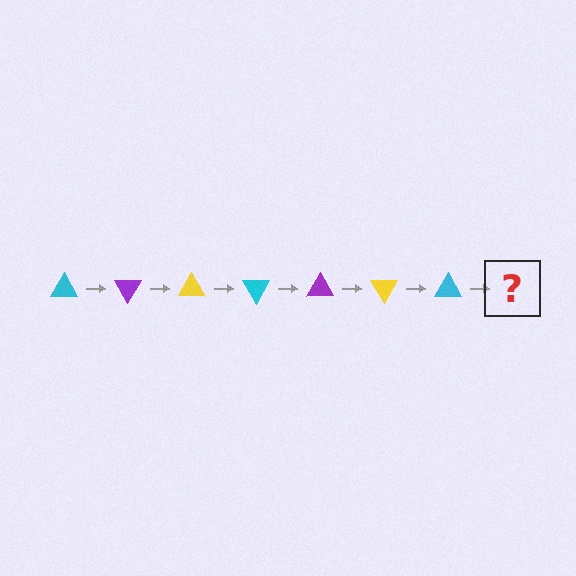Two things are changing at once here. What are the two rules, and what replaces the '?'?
The two rules are that it rotates 60 degrees each step and the color cycles through cyan, purple, and yellow. The '?' should be a purple triangle, rotated 420 degrees from the start.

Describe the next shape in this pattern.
It should be a purple triangle, rotated 420 degrees from the start.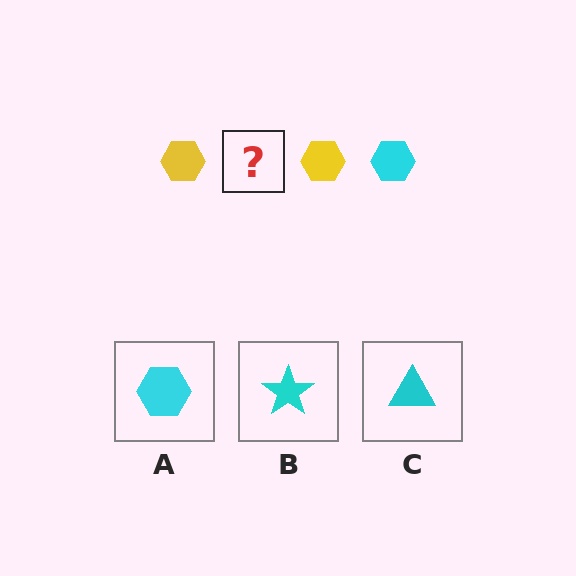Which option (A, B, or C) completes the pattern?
A.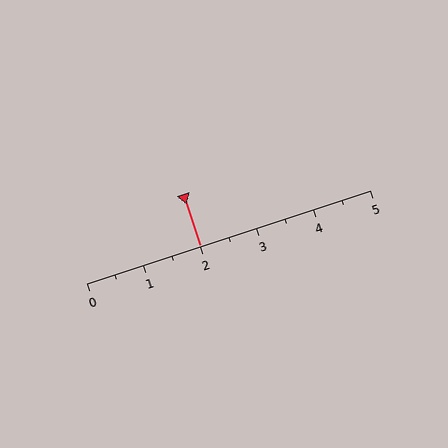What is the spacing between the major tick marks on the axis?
The major ticks are spaced 1 apart.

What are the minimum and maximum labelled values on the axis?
The axis runs from 0 to 5.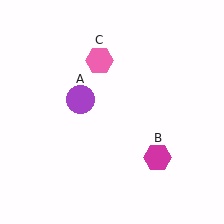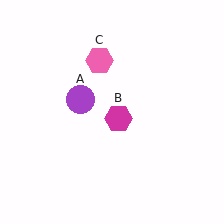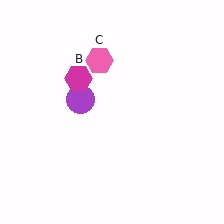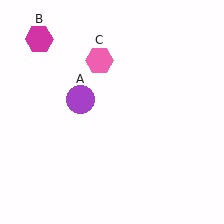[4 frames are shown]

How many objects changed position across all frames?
1 object changed position: magenta hexagon (object B).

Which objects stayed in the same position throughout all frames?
Purple circle (object A) and pink hexagon (object C) remained stationary.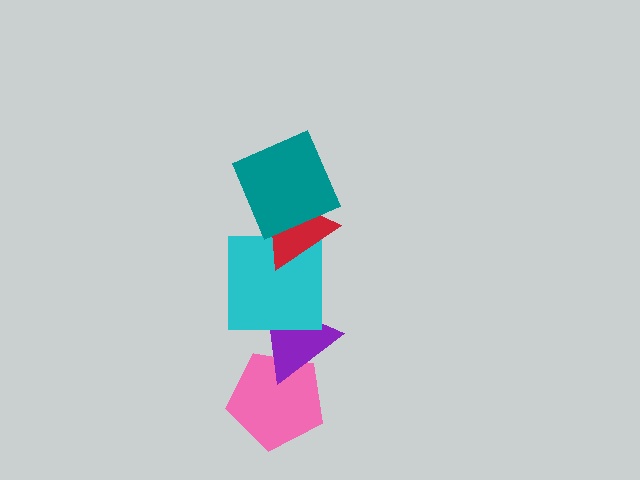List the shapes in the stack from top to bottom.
From top to bottom: the teal square, the red triangle, the cyan square, the purple triangle, the pink pentagon.